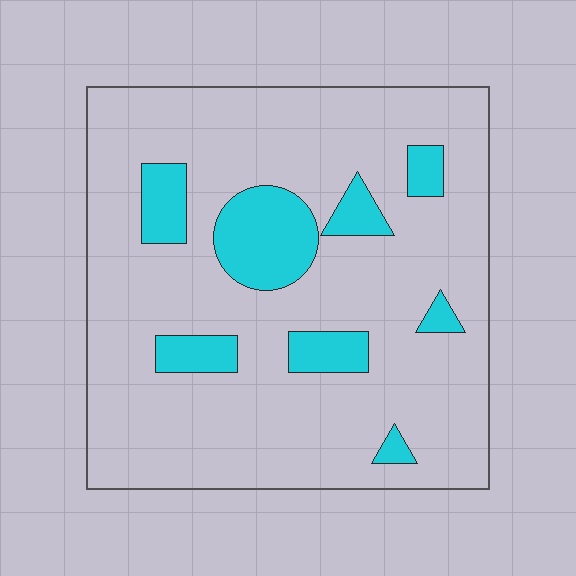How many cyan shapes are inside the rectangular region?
8.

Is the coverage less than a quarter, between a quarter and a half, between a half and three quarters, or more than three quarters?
Less than a quarter.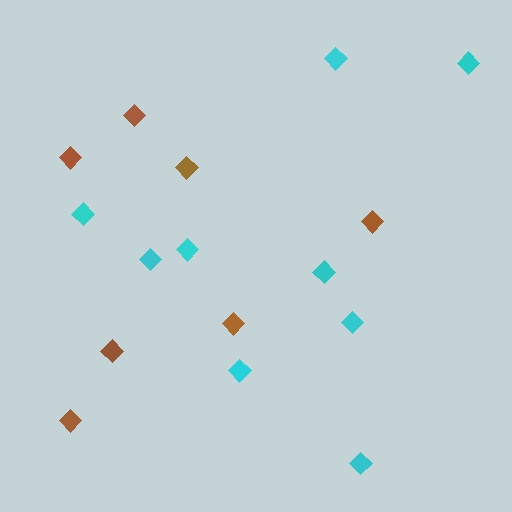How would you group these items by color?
There are 2 groups: one group of brown diamonds (7) and one group of cyan diamonds (9).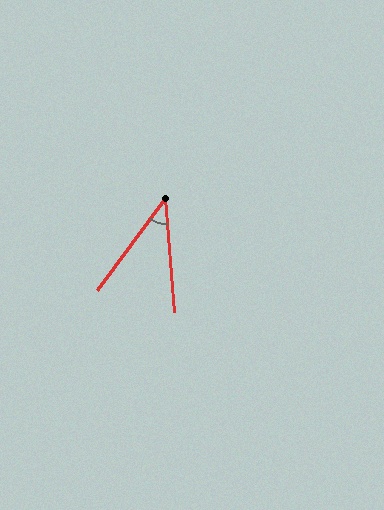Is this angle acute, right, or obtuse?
It is acute.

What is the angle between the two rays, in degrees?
Approximately 41 degrees.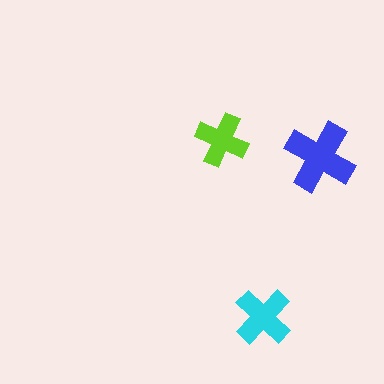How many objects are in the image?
There are 3 objects in the image.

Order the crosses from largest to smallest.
the blue one, the cyan one, the lime one.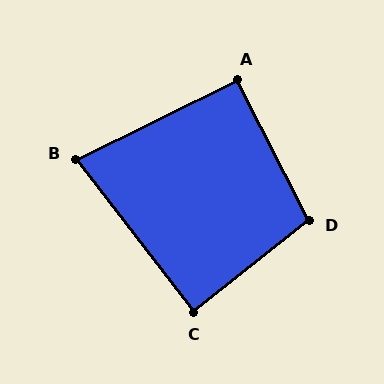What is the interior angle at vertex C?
Approximately 89 degrees (approximately right).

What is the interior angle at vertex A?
Approximately 91 degrees (approximately right).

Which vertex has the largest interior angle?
D, at approximately 101 degrees.